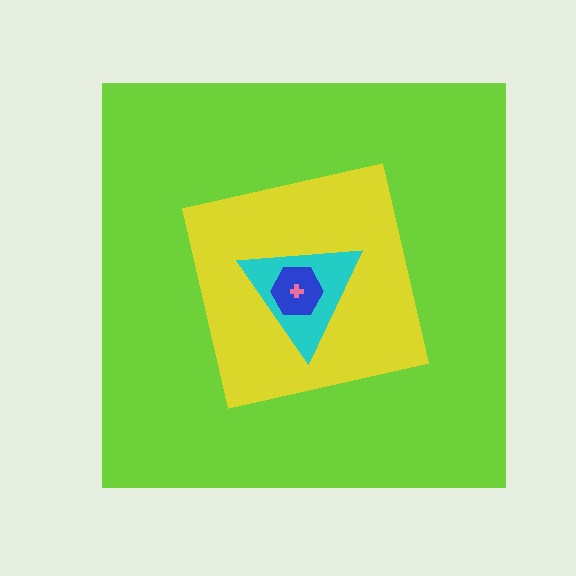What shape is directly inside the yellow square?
The cyan triangle.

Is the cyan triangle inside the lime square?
Yes.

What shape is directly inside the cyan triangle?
The blue hexagon.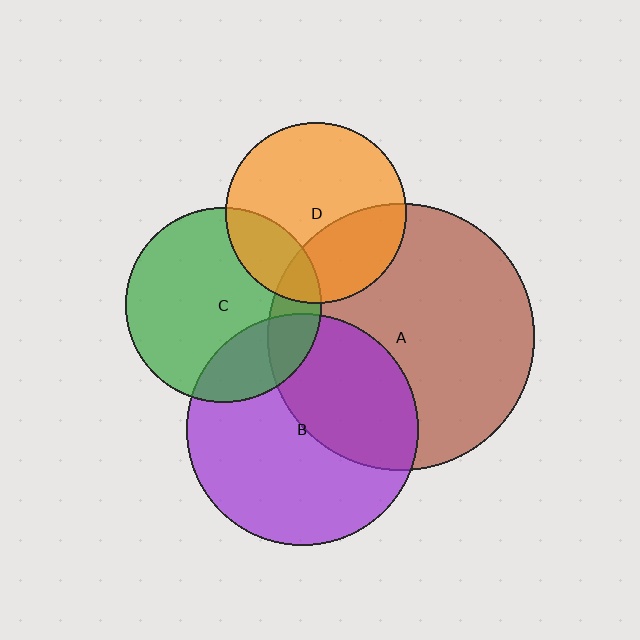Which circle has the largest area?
Circle A (brown).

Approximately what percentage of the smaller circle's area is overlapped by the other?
Approximately 15%.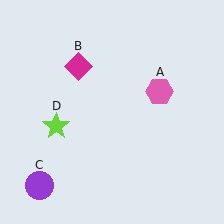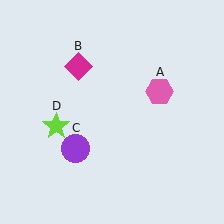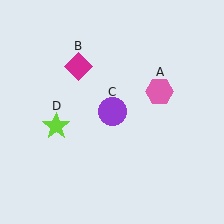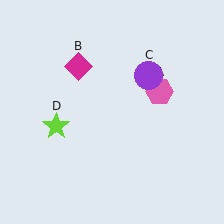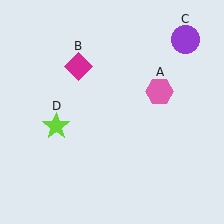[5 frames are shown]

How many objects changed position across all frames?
1 object changed position: purple circle (object C).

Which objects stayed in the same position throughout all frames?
Pink hexagon (object A) and magenta diamond (object B) and lime star (object D) remained stationary.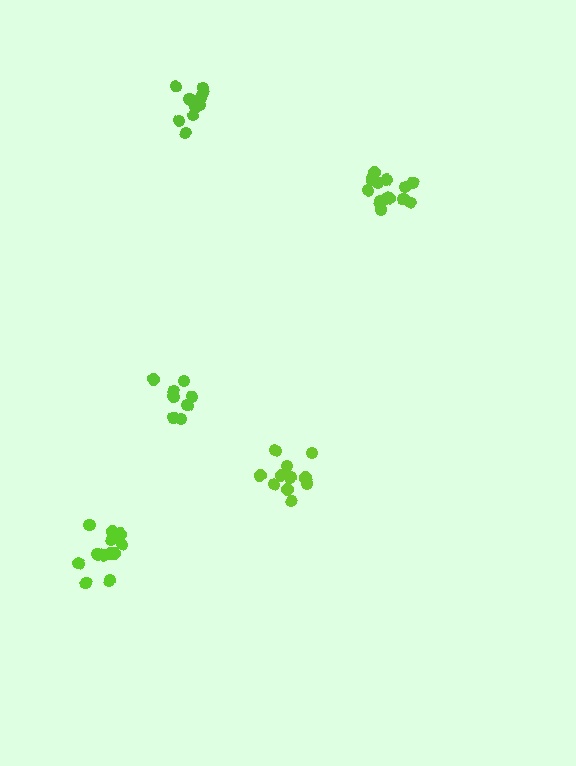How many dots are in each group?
Group 1: 11 dots, Group 2: 13 dots, Group 3: 8 dots, Group 4: 11 dots, Group 5: 13 dots (56 total).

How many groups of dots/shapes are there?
There are 5 groups.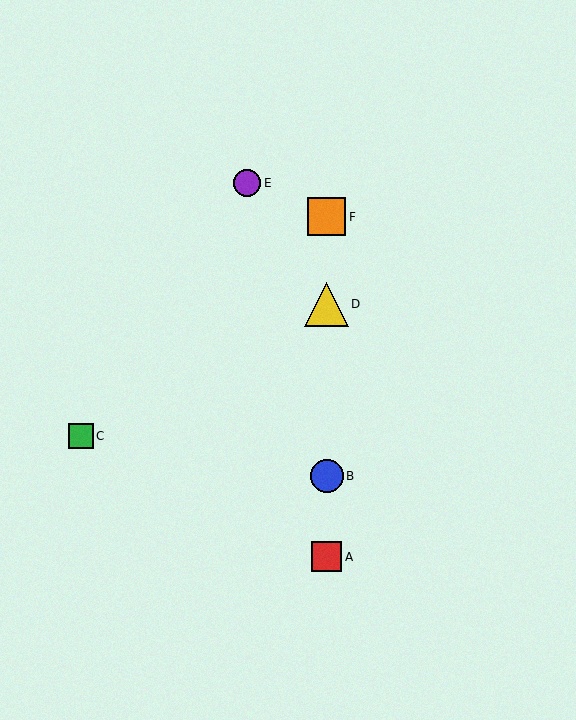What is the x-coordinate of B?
Object B is at x≈327.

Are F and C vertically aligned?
No, F is at x≈327 and C is at x≈81.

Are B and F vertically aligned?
Yes, both are at x≈327.